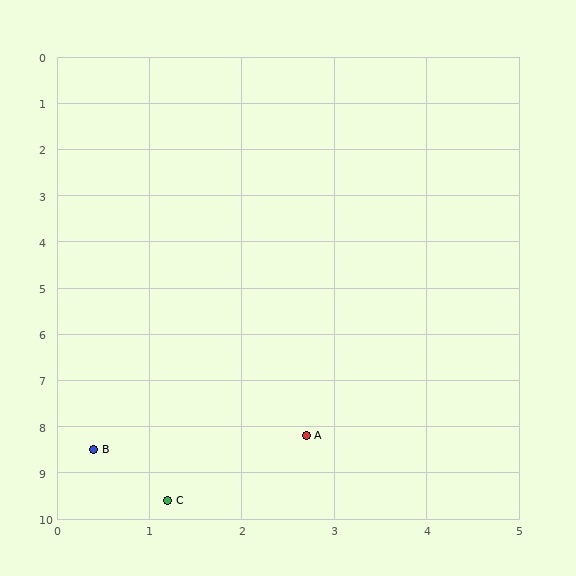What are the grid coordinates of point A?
Point A is at approximately (2.7, 8.2).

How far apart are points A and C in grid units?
Points A and C are about 2.1 grid units apart.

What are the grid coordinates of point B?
Point B is at approximately (0.4, 8.5).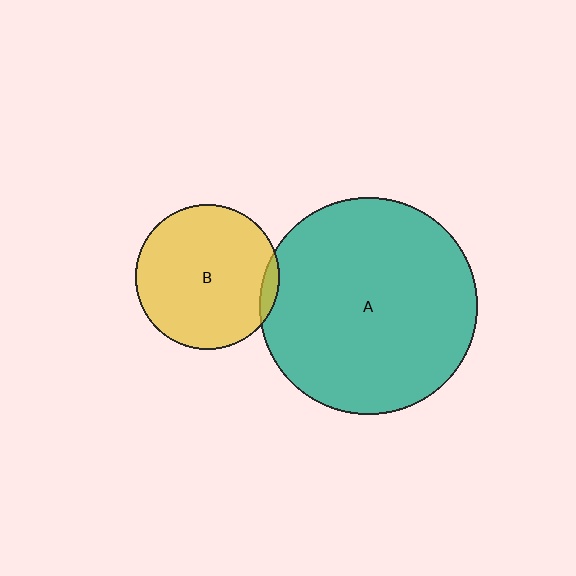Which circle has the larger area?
Circle A (teal).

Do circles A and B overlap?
Yes.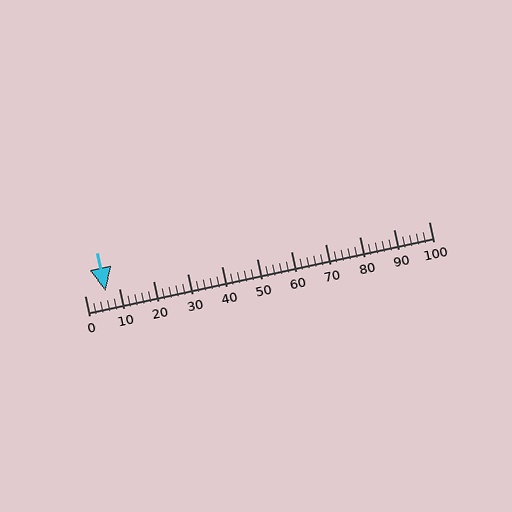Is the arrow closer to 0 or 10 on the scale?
The arrow is closer to 10.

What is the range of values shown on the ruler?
The ruler shows values from 0 to 100.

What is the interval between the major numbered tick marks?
The major tick marks are spaced 10 units apart.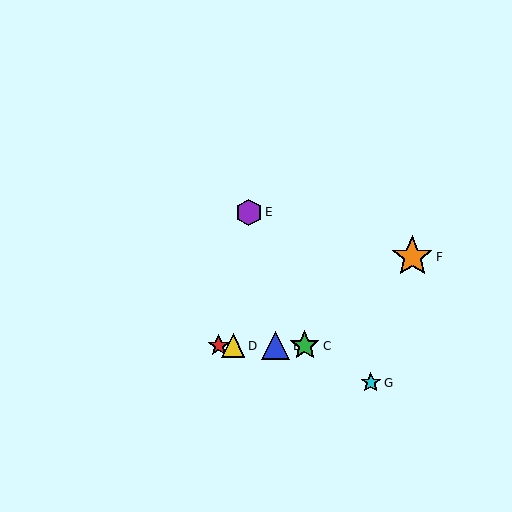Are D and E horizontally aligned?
No, D is at y≈346 and E is at y≈212.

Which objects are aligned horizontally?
Objects A, B, C, D are aligned horizontally.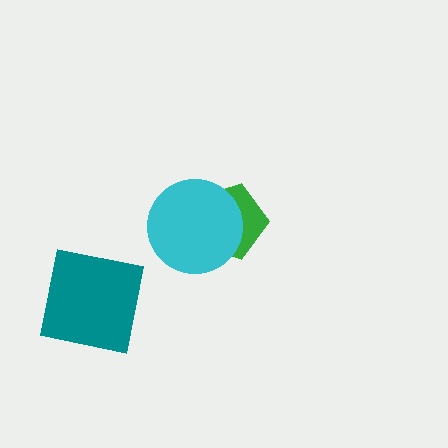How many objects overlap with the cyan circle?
1 object overlaps with the cyan circle.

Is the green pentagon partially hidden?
Yes, it is partially covered by another shape.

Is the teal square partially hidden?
No, no other shape covers it.